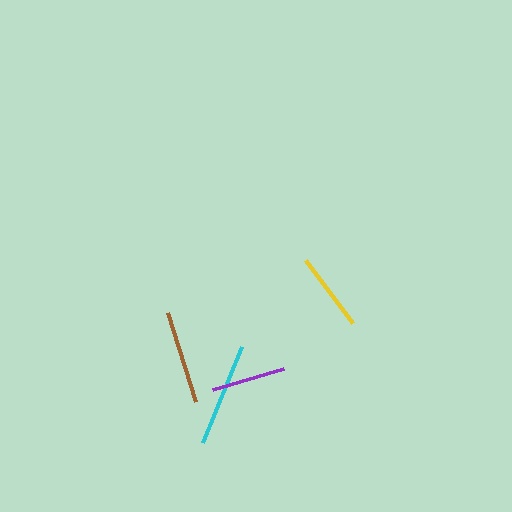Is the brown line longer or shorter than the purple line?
The brown line is longer than the purple line.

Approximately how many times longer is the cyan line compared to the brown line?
The cyan line is approximately 1.1 times the length of the brown line.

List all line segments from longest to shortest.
From longest to shortest: cyan, brown, yellow, purple.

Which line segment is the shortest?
The purple line is the shortest at approximately 74 pixels.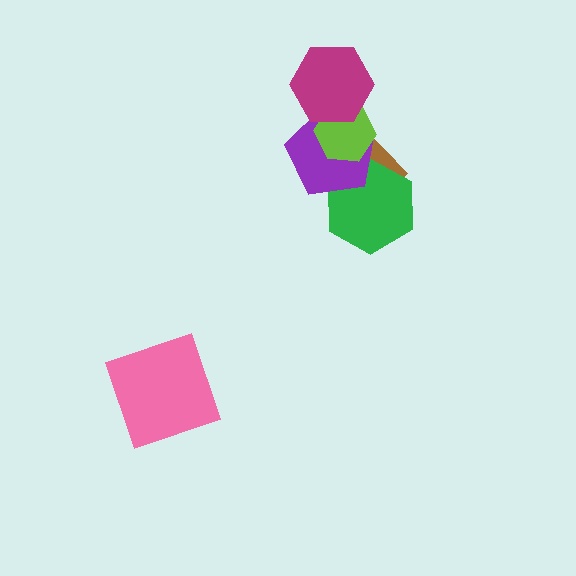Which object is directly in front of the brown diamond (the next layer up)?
The green hexagon is directly in front of the brown diamond.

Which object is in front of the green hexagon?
The purple pentagon is in front of the green hexagon.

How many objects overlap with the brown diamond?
3 objects overlap with the brown diamond.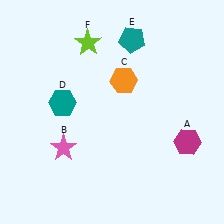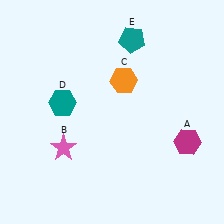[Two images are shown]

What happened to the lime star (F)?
The lime star (F) was removed in Image 2. It was in the top-left area of Image 1.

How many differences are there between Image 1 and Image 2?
There is 1 difference between the two images.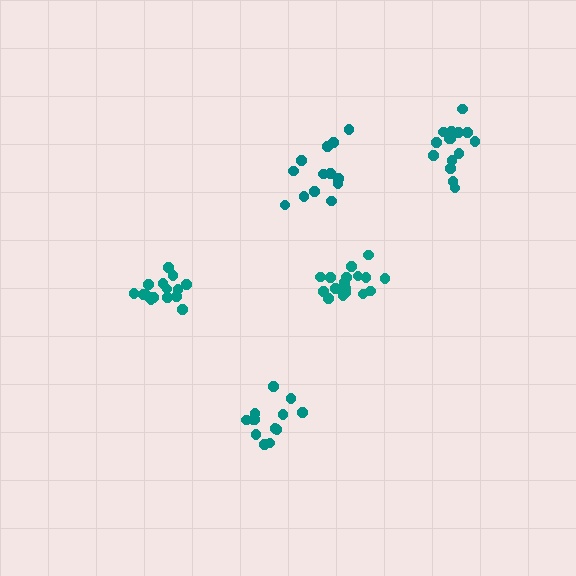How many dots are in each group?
Group 1: 15 dots, Group 2: 13 dots, Group 3: 15 dots, Group 4: 17 dots, Group 5: 13 dots (73 total).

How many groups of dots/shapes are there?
There are 5 groups.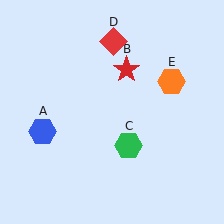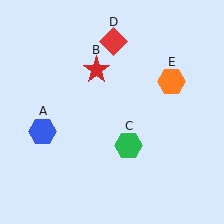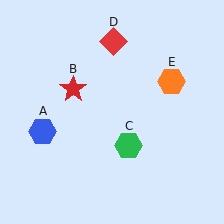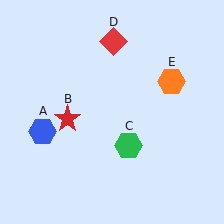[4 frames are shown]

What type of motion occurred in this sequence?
The red star (object B) rotated counterclockwise around the center of the scene.